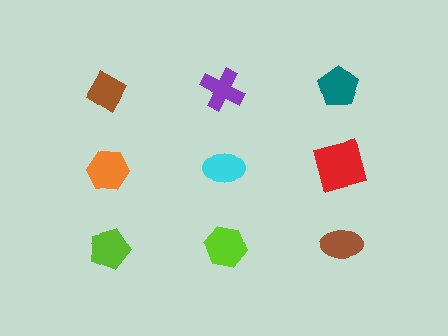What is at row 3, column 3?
A brown ellipse.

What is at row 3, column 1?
A lime pentagon.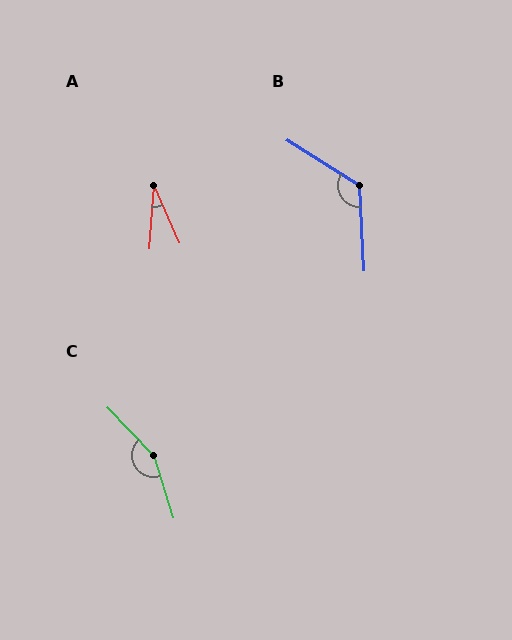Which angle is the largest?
C, at approximately 154 degrees.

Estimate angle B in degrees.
Approximately 125 degrees.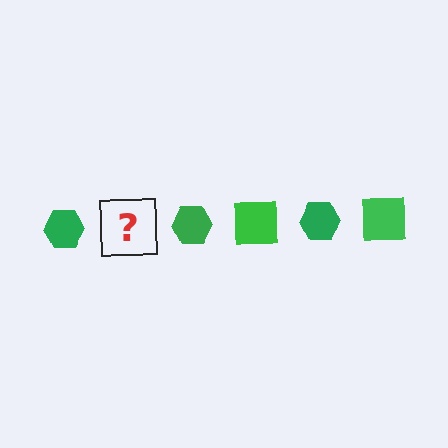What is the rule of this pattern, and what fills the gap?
The rule is that the pattern cycles through hexagon, square shapes in green. The gap should be filled with a green square.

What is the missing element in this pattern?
The missing element is a green square.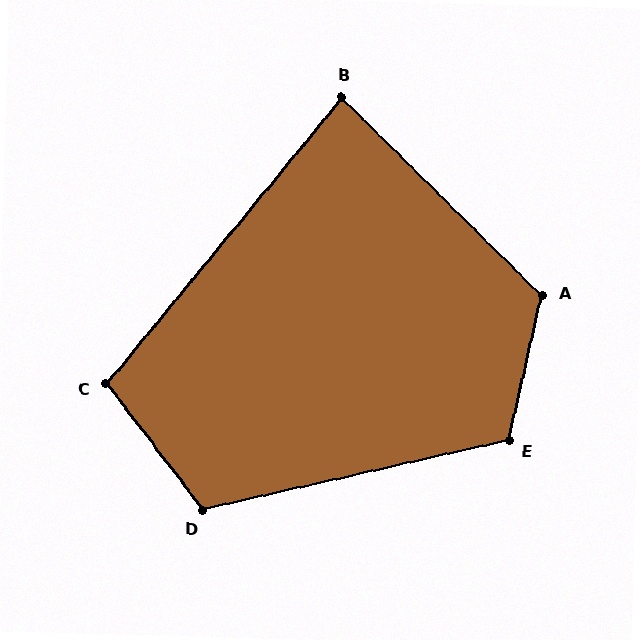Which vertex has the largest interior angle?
A, at approximately 122 degrees.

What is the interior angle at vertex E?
Approximately 116 degrees (obtuse).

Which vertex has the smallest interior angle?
B, at approximately 85 degrees.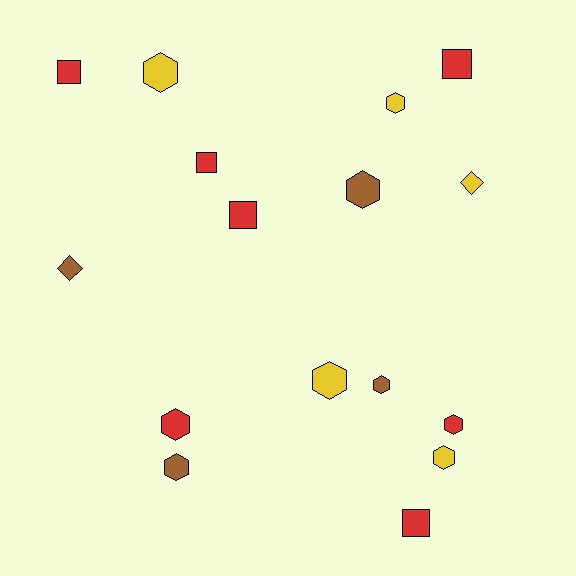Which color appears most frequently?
Red, with 7 objects.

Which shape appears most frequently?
Hexagon, with 9 objects.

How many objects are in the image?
There are 16 objects.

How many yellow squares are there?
There are no yellow squares.